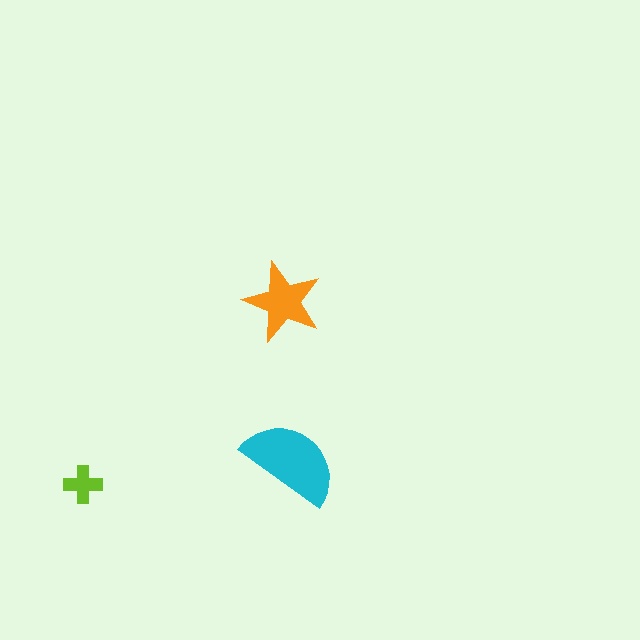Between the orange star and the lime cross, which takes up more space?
The orange star.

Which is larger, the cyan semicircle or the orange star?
The cyan semicircle.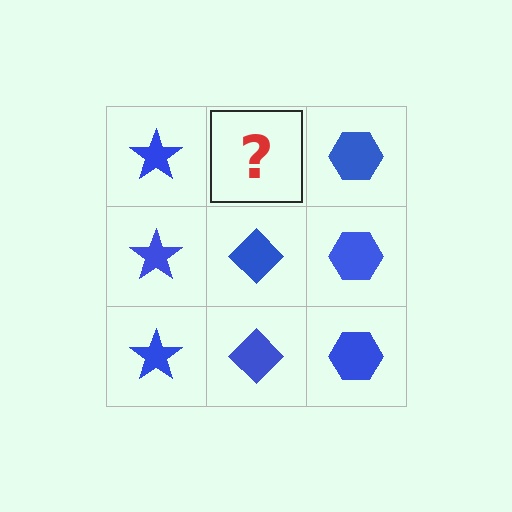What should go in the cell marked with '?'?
The missing cell should contain a blue diamond.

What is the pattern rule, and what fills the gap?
The rule is that each column has a consistent shape. The gap should be filled with a blue diamond.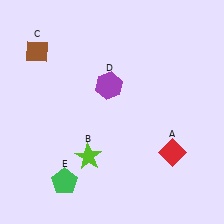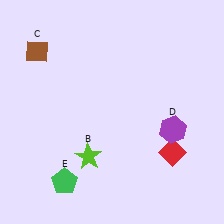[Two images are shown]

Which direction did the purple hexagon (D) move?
The purple hexagon (D) moved right.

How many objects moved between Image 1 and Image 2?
1 object moved between the two images.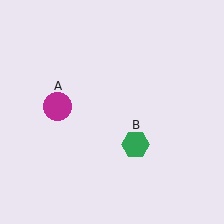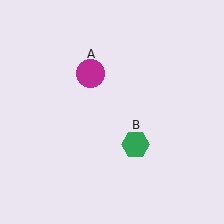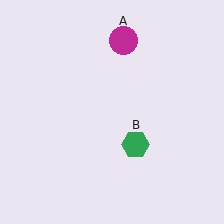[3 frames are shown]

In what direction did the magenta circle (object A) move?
The magenta circle (object A) moved up and to the right.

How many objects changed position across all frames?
1 object changed position: magenta circle (object A).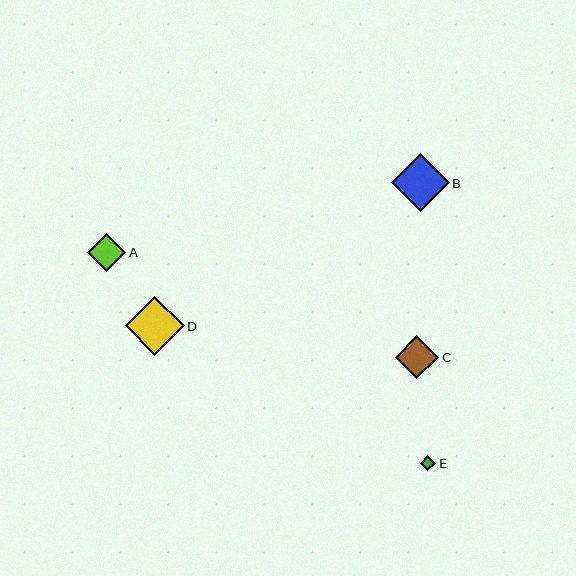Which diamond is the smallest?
Diamond E is the smallest with a size of approximately 15 pixels.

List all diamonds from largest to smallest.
From largest to smallest: D, B, C, A, E.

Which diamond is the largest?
Diamond D is the largest with a size of approximately 59 pixels.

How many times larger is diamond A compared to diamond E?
Diamond A is approximately 2.5 times the size of diamond E.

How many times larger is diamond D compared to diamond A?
Diamond D is approximately 1.5 times the size of diamond A.